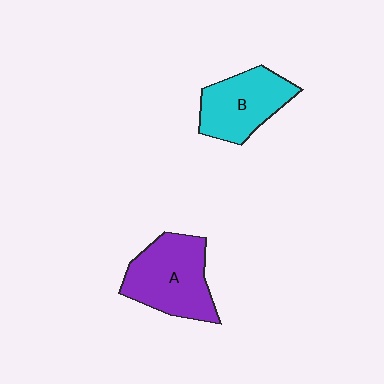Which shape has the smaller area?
Shape B (cyan).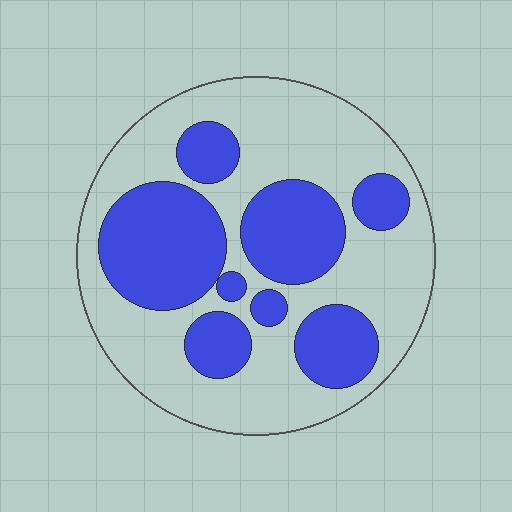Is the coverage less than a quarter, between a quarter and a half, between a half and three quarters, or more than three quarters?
Between a quarter and a half.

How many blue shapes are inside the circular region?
8.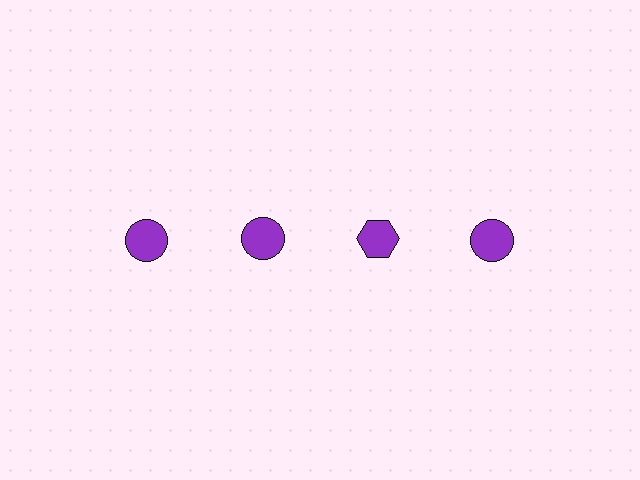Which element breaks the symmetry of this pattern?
The purple hexagon in the top row, center column breaks the symmetry. All other shapes are purple circles.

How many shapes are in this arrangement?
There are 4 shapes arranged in a grid pattern.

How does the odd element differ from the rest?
It has a different shape: hexagon instead of circle.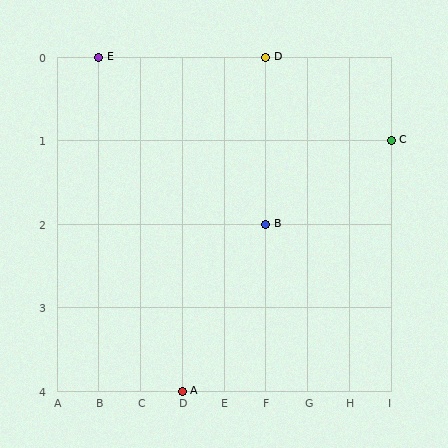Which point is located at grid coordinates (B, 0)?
Point E is at (B, 0).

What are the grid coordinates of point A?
Point A is at grid coordinates (D, 4).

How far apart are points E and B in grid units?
Points E and B are 4 columns and 2 rows apart (about 4.5 grid units diagonally).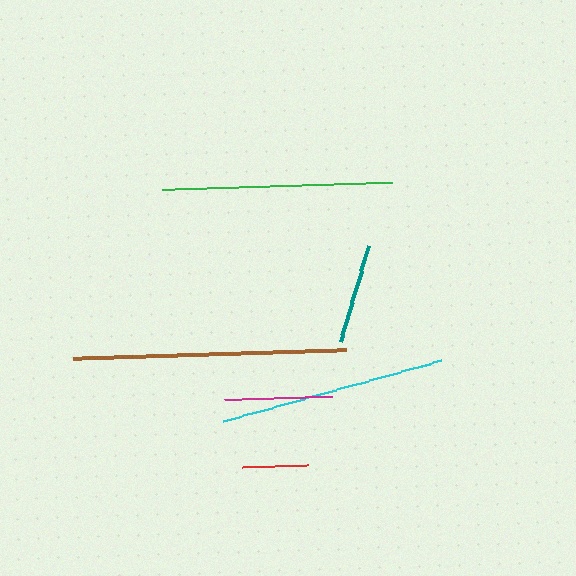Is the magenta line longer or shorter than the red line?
The magenta line is longer than the red line.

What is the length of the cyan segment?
The cyan segment is approximately 226 pixels long.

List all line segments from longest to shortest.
From longest to shortest: brown, green, cyan, magenta, teal, red.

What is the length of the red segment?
The red segment is approximately 65 pixels long.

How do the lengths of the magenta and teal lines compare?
The magenta and teal lines are approximately the same length.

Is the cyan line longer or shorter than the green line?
The green line is longer than the cyan line.